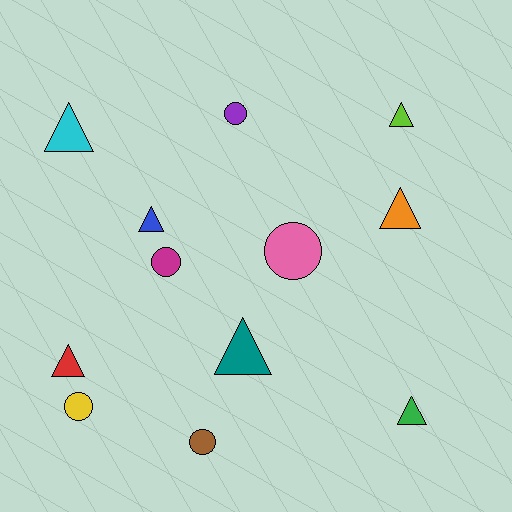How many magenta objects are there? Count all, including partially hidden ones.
There is 1 magenta object.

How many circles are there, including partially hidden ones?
There are 5 circles.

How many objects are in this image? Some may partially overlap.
There are 12 objects.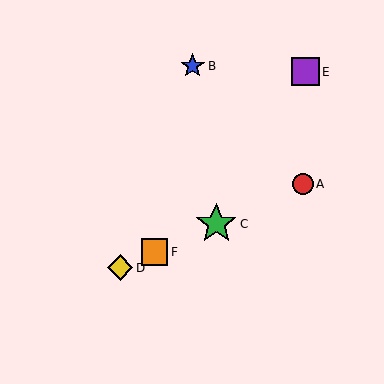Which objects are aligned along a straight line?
Objects A, C, D, F are aligned along a straight line.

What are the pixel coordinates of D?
Object D is at (120, 268).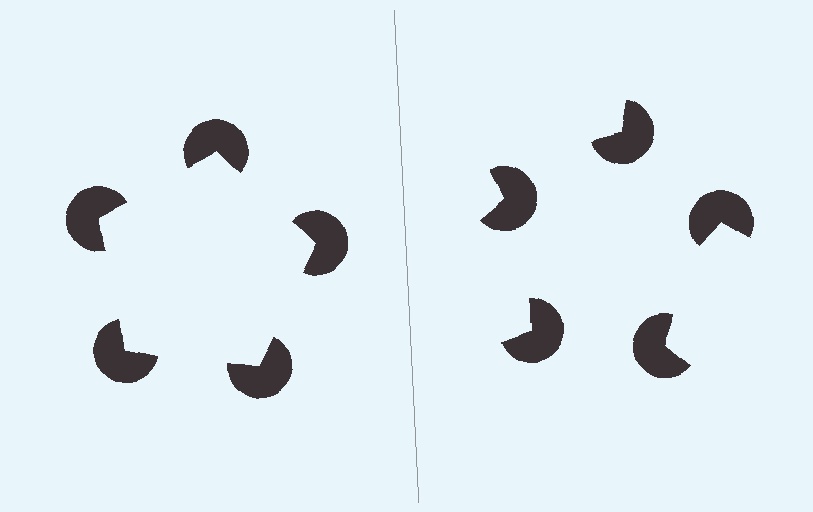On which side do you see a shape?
An illusory pentagon appears on the left side. On the right side the wedge cuts are rotated, so no coherent shape forms.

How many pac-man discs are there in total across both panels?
10 — 5 on each side.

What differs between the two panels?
The pac-man discs are positioned identically on both sides; only the wedge orientations differ. On the left they align to a pentagon; on the right they are misaligned.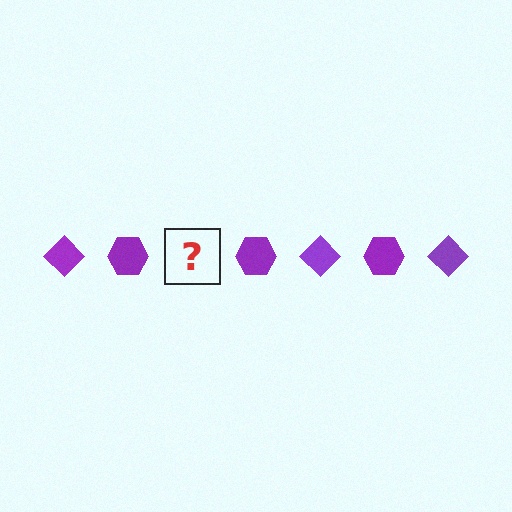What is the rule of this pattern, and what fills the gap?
The rule is that the pattern cycles through diamond, hexagon shapes in purple. The gap should be filled with a purple diamond.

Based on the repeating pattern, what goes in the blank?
The blank should be a purple diamond.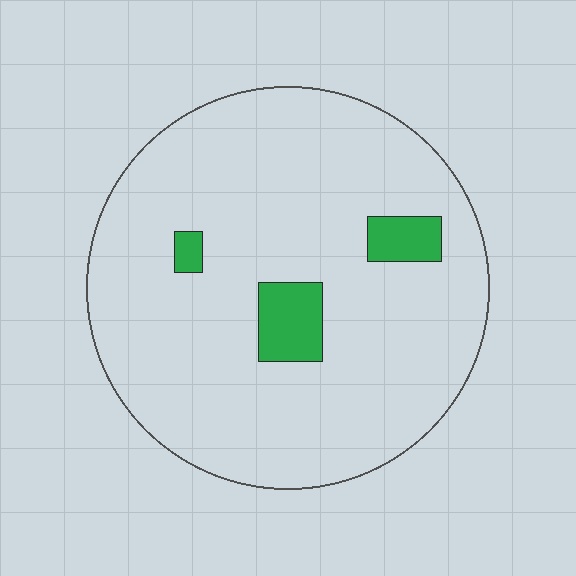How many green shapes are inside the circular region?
3.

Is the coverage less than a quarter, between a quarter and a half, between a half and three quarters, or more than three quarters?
Less than a quarter.